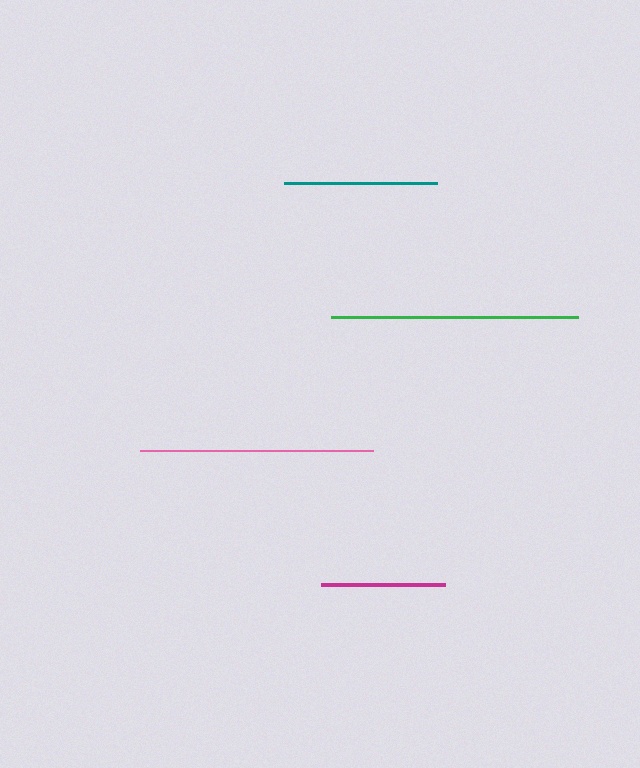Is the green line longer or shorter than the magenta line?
The green line is longer than the magenta line.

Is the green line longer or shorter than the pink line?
The green line is longer than the pink line.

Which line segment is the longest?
The green line is the longest at approximately 247 pixels.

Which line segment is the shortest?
The magenta line is the shortest at approximately 123 pixels.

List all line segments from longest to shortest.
From longest to shortest: green, pink, teal, magenta.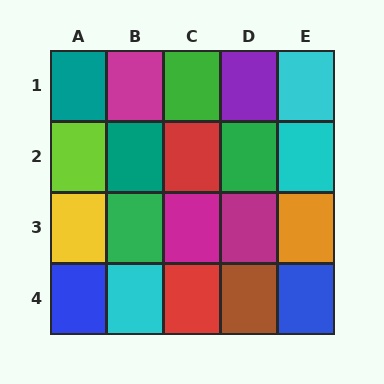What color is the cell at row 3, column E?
Orange.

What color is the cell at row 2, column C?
Red.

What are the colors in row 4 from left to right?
Blue, cyan, red, brown, blue.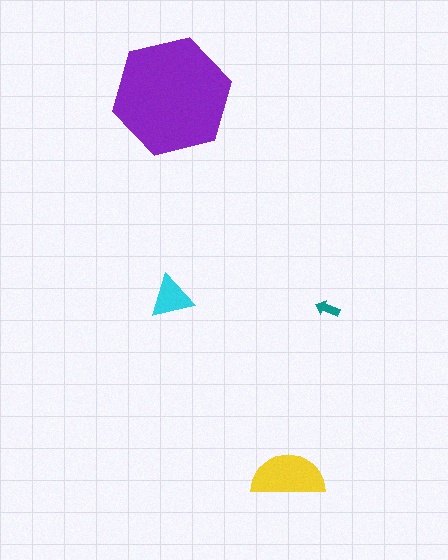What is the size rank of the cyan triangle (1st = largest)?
3rd.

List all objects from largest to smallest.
The purple hexagon, the yellow semicircle, the cyan triangle, the teal arrow.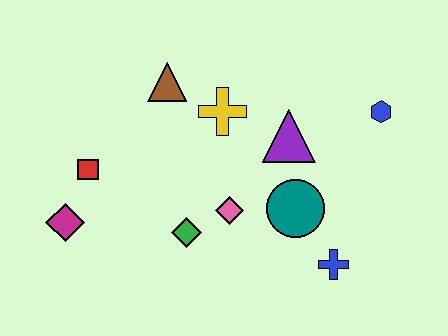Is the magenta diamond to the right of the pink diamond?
No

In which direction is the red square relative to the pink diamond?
The red square is to the left of the pink diamond.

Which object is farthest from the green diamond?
The blue hexagon is farthest from the green diamond.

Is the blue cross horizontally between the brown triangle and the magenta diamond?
No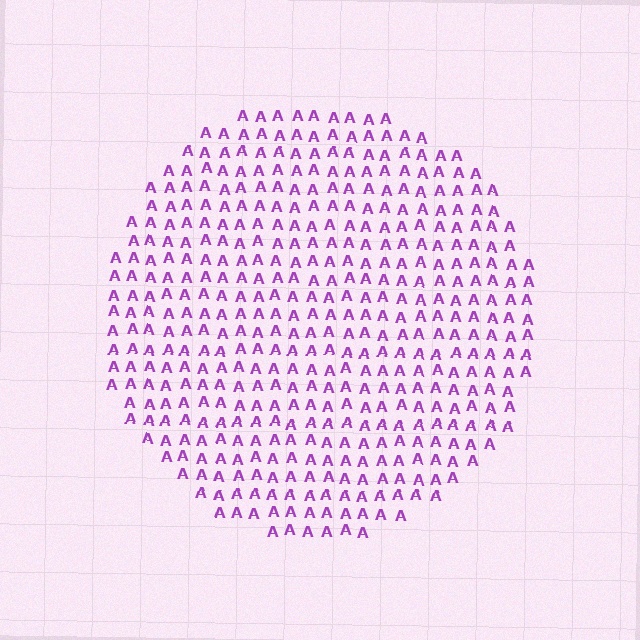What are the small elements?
The small elements are letter A's.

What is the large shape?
The large shape is a circle.